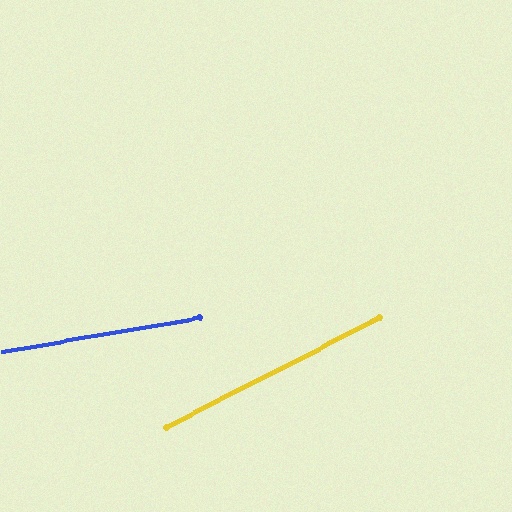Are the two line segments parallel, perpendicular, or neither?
Neither parallel nor perpendicular — they differ by about 17°.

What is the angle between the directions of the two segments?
Approximately 17 degrees.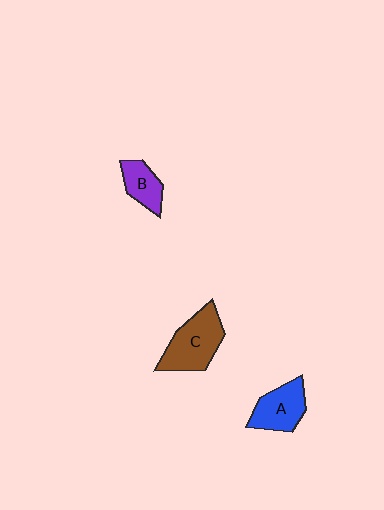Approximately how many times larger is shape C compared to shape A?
Approximately 1.3 times.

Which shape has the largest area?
Shape C (brown).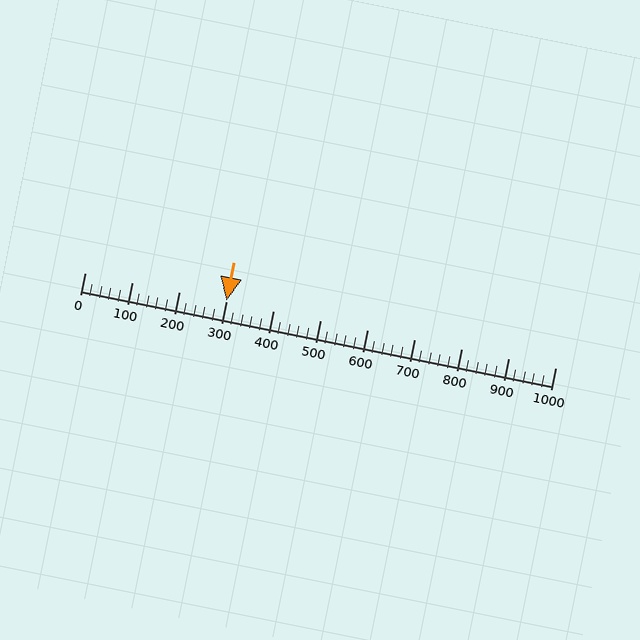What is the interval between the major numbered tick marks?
The major tick marks are spaced 100 units apart.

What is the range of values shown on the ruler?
The ruler shows values from 0 to 1000.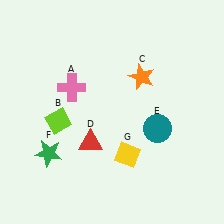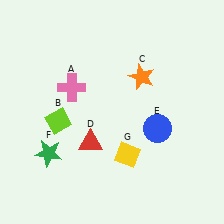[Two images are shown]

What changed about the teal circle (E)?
In Image 1, E is teal. In Image 2, it changed to blue.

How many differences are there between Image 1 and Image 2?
There is 1 difference between the two images.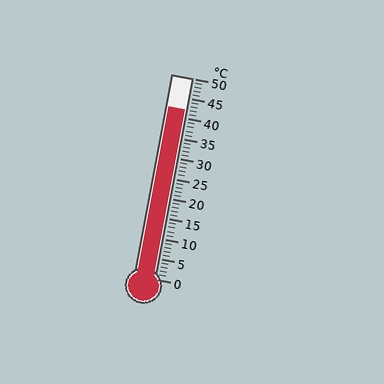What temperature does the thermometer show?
The thermometer shows approximately 42°C.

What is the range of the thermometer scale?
The thermometer scale ranges from 0°C to 50°C.